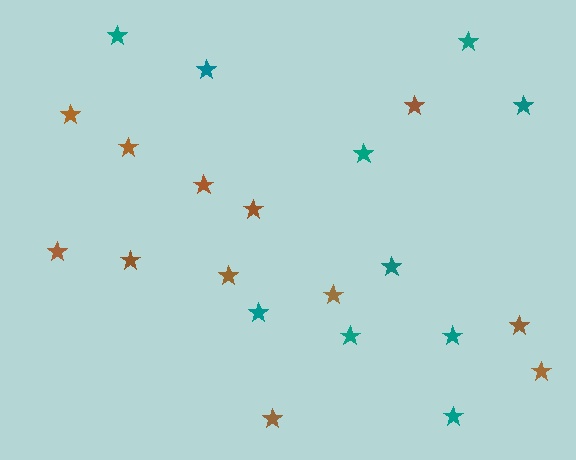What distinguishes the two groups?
There are 2 groups: one group of brown stars (12) and one group of teal stars (10).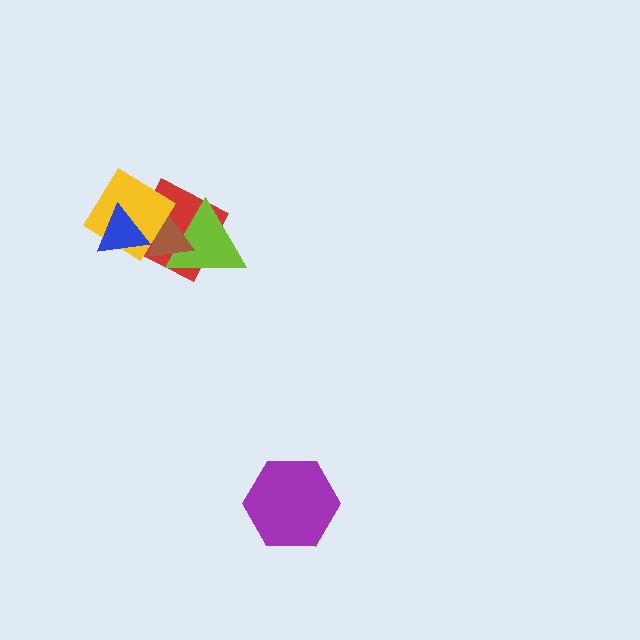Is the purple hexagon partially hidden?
No, no other shape covers it.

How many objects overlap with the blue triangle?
3 objects overlap with the blue triangle.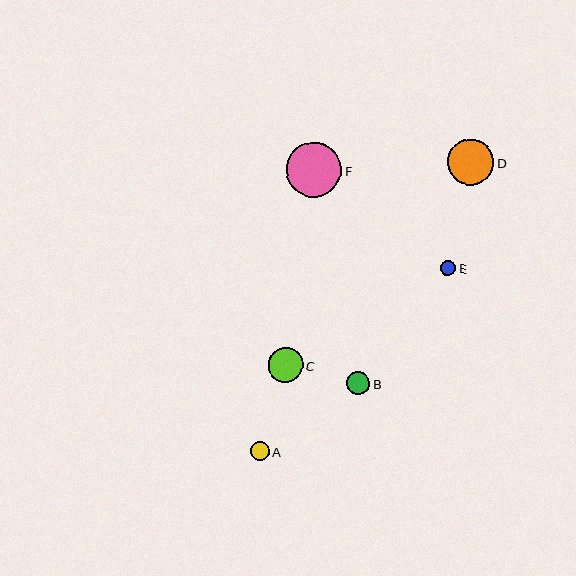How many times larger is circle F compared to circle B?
Circle F is approximately 2.4 times the size of circle B.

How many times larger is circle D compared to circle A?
Circle D is approximately 2.5 times the size of circle A.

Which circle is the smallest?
Circle E is the smallest with a size of approximately 15 pixels.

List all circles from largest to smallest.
From largest to smallest: F, D, C, B, A, E.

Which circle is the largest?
Circle F is the largest with a size of approximately 55 pixels.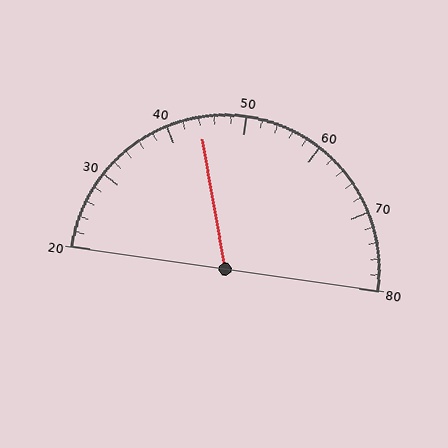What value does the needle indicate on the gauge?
The needle indicates approximately 44.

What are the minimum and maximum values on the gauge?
The gauge ranges from 20 to 80.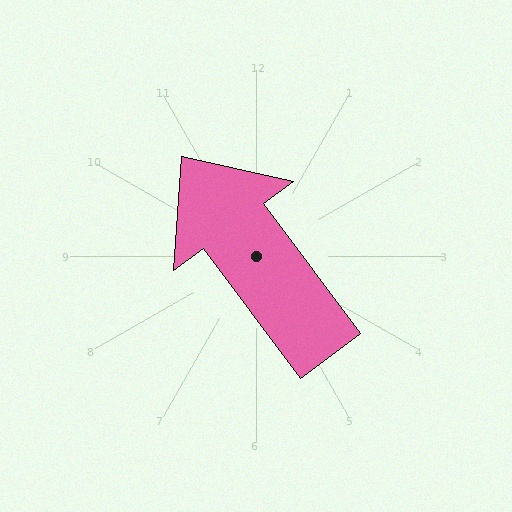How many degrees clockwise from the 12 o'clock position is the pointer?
Approximately 323 degrees.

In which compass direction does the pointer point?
Northwest.